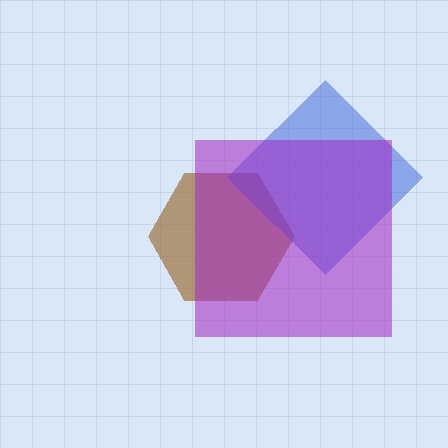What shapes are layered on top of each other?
The layered shapes are: a brown hexagon, a blue diamond, a purple square.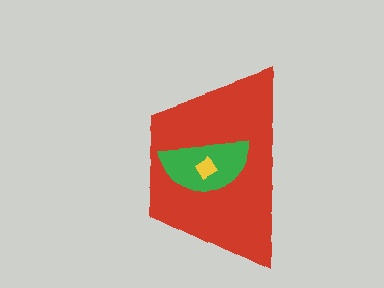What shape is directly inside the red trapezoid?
The green semicircle.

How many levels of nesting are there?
3.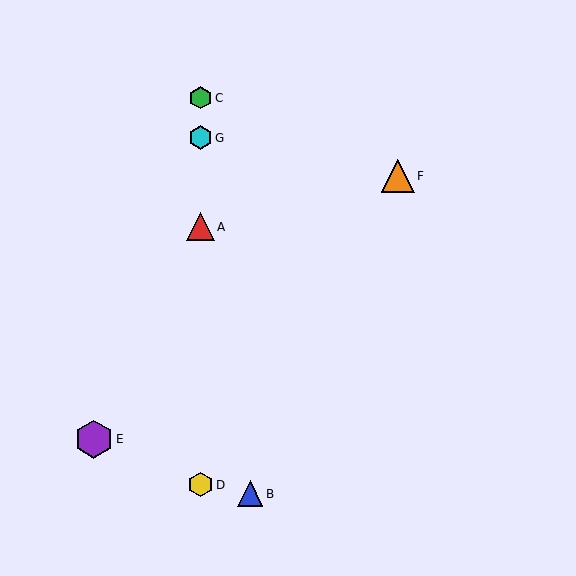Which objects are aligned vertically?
Objects A, C, D, G are aligned vertically.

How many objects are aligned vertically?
4 objects (A, C, D, G) are aligned vertically.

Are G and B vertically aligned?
No, G is at x≈201 and B is at x≈250.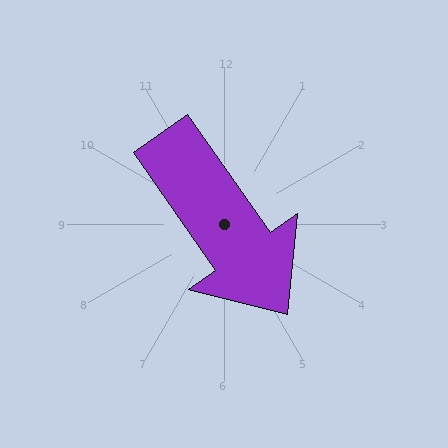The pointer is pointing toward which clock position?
Roughly 5 o'clock.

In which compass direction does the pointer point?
Southeast.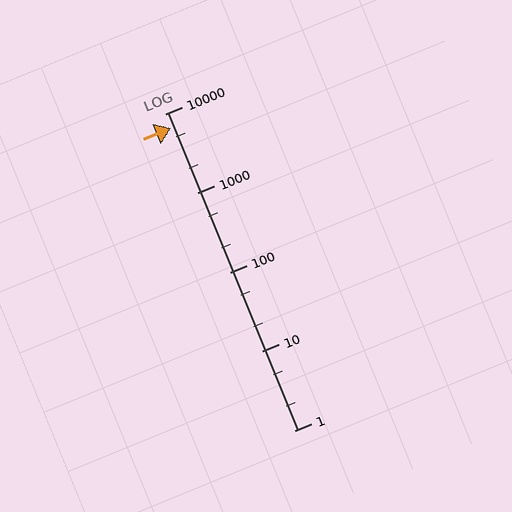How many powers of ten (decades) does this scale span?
The scale spans 4 decades, from 1 to 10000.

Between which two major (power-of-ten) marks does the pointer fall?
The pointer is between 1000 and 10000.